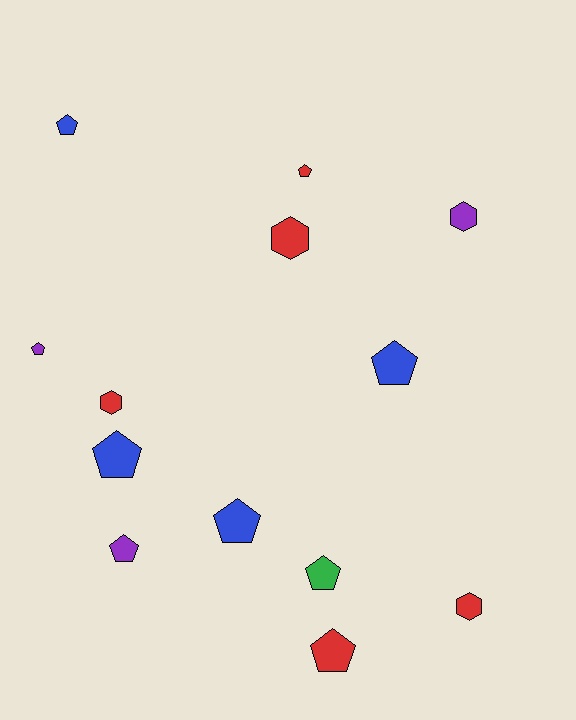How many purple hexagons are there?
There is 1 purple hexagon.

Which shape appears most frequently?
Pentagon, with 9 objects.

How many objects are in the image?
There are 13 objects.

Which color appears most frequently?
Red, with 5 objects.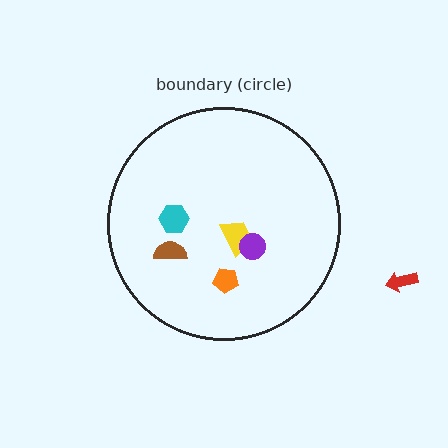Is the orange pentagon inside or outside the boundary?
Inside.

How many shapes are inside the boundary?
5 inside, 1 outside.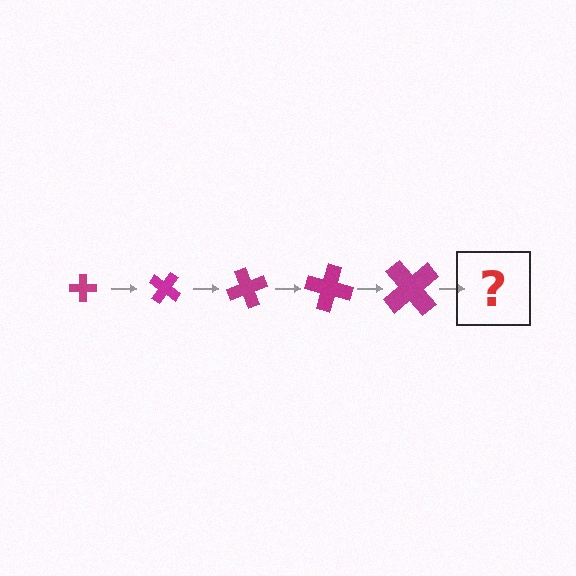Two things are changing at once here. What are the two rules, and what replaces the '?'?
The two rules are that the cross grows larger each step and it rotates 35 degrees each step. The '?' should be a cross, larger than the previous one and rotated 175 degrees from the start.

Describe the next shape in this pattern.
It should be a cross, larger than the previous one and rotated 175 degrees from the start.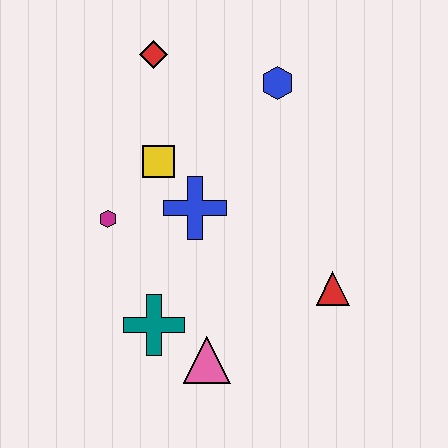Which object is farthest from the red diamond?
The pink triangle is farthest from the red diamond.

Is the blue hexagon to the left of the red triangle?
Yes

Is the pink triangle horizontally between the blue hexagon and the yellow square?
Yes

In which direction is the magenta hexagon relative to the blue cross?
The magenta hexagon is to the left of the blue cross.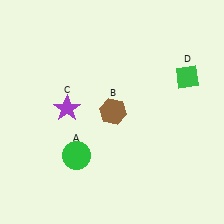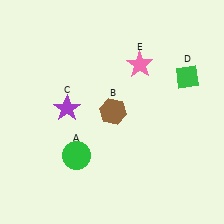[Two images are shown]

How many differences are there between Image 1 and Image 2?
There is 1 difference between the two images.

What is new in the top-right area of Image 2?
A pink star (E) was added in the top-right area of Image 2.